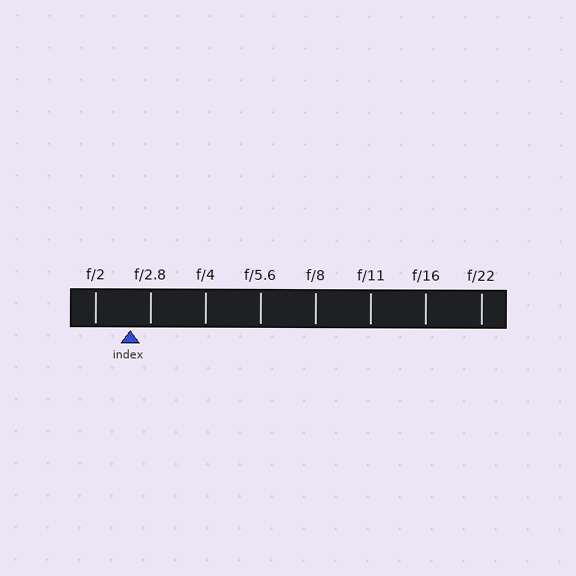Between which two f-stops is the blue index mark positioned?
The index mark is between f/2 and f/2.8.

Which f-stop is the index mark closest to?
The index mark is closest to f/2.8.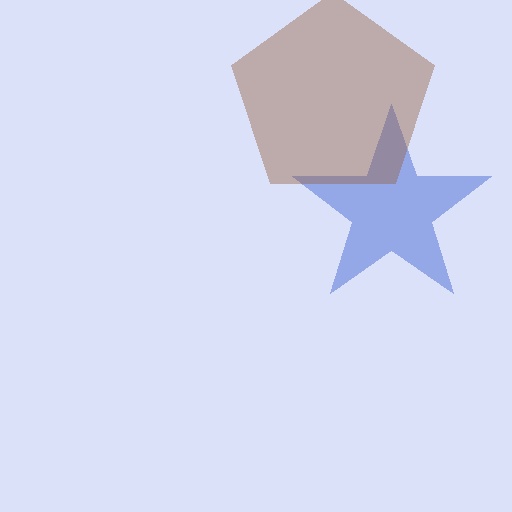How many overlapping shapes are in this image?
There are 2 overlapping shapes in the image.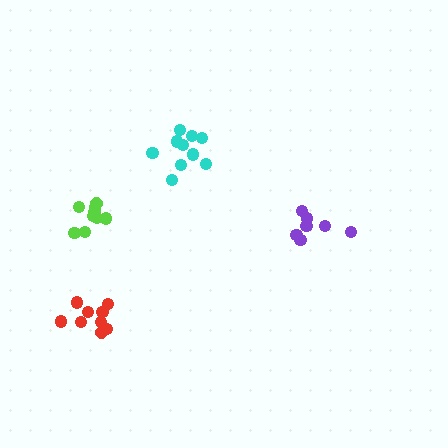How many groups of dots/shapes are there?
There are 4 groups.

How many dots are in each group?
Group 1: 10 dots, Group 2: 7 dots, Group 3: 9 dots, Group 4: 9 dots (35 total).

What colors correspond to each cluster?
The clusters are colored: cyan, purple, red, lime.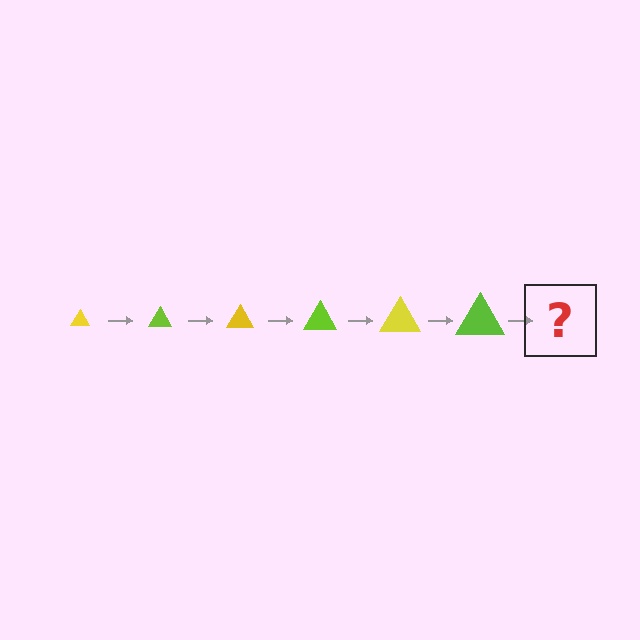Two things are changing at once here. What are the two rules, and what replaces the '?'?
The two rules are that the triangle grows larger each step and the color cycles through yellow and lime. The '?' should be a yellow triangle, larger than the previous one.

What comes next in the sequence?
The next element should be a yellow triangle, larger than the previous one.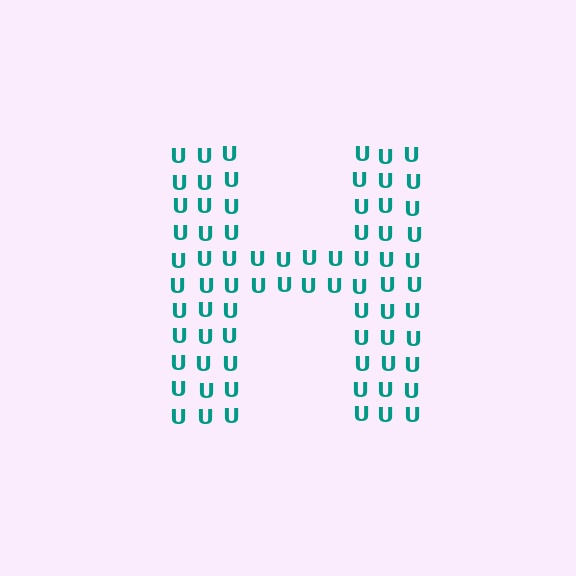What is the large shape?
The large shape is the letter H.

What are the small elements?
The small elements are letter U's.